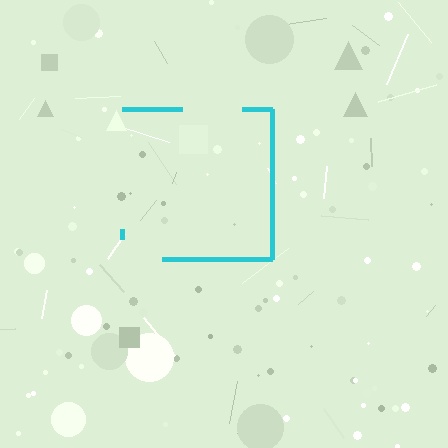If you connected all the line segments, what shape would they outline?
They would outline a square.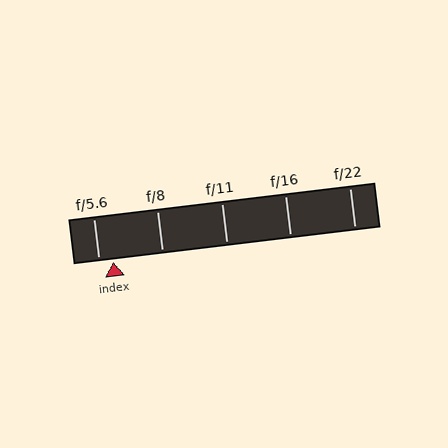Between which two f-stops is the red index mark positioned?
The index mark is between f/5.6 and f/8.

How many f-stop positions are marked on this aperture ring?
There are 5 f-stop positions marked.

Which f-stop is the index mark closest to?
The index mark is closest to f/5.6.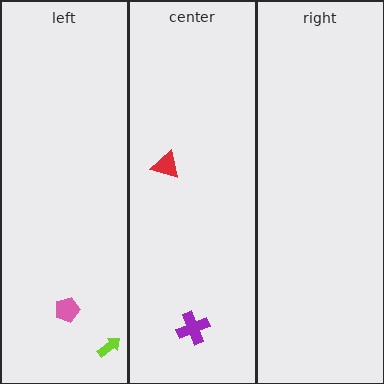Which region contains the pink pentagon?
The left region.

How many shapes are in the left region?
2.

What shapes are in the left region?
The pink pentagon, the lime arrow.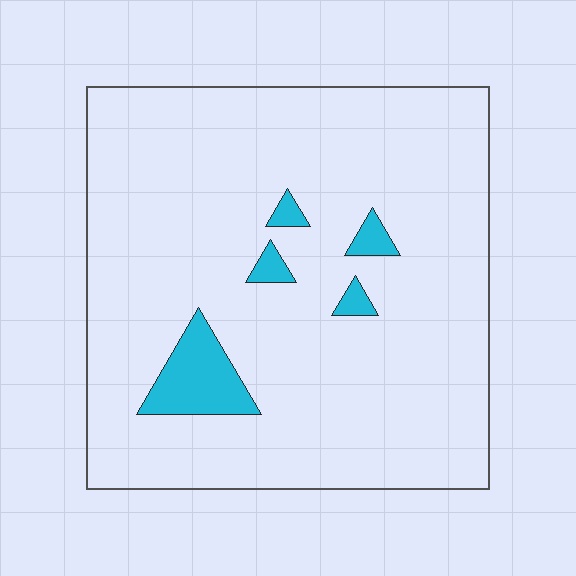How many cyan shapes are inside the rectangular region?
5.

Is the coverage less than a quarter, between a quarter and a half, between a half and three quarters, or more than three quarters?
Less than a quarter.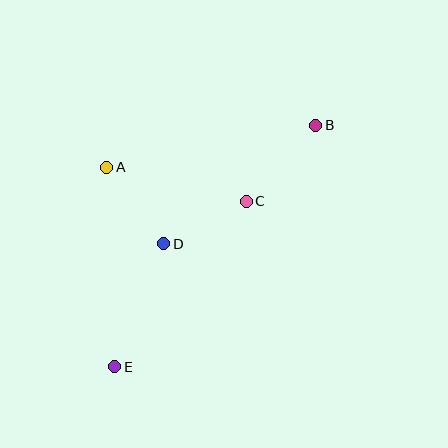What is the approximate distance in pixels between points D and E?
The distance between D and E is approximately 132 pixels.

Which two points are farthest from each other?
Points B and E are farthest from each other.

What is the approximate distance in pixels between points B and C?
The distance between B and C is approximately 103 pixels.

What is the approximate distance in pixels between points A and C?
The distance between A and C is approximately 143 pixels.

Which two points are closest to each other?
Points C and D are closest to each other.